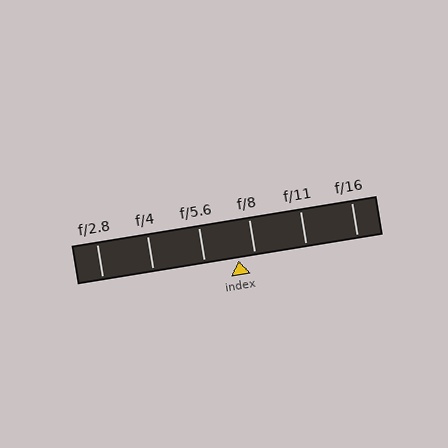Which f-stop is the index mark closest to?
The index mark is closest to f/8.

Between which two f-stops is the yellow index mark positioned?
The index mark is between f/5.6 and f/8.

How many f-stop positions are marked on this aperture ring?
There are 6 f-stop positions marked.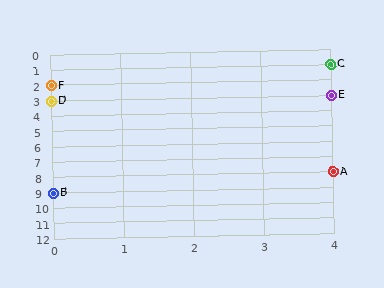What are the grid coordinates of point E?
Point E is at grid coordinates (4, 3).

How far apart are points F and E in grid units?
Points F and E are 4 columns and 1 row apart (about 4.1 grid units diagonally).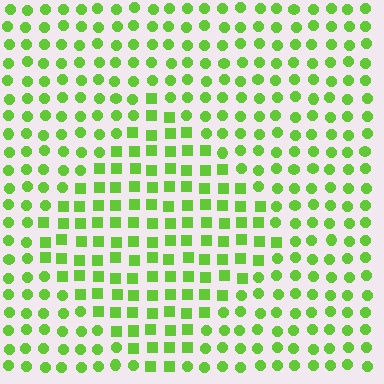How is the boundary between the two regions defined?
The boundary is defined by a change in element shape: squares inside vs. circles outside. All elements share the same color and spacing.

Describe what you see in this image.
The image is filled with small lime elements arranged in a uniform grid. A diamond-shaped region contains squares, while the surrounding area contains circles. The boundary is defined purely by the change in element shape.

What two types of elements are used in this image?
The image uses squares inside the diamond region and circles outside it.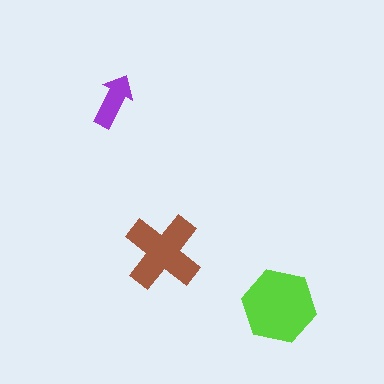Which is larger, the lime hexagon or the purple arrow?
The lime hexagon.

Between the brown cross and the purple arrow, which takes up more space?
The brown cross.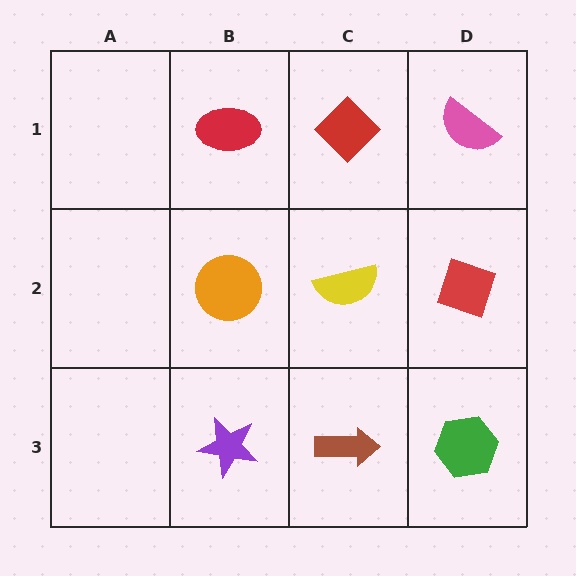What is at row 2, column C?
A yellow semicircle.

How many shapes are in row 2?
3 shapes.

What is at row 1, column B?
A red ellipse.